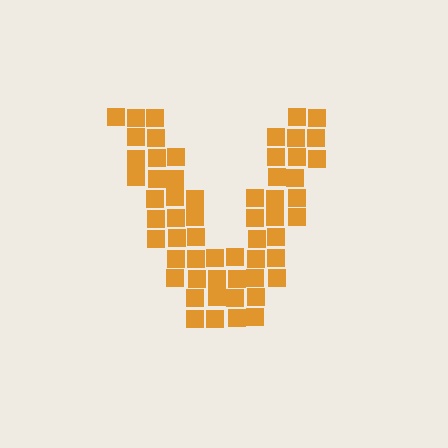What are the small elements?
The small elements are squares.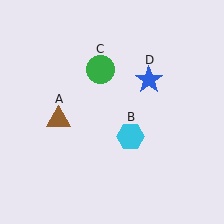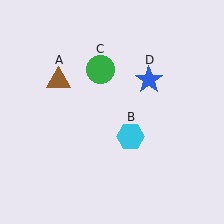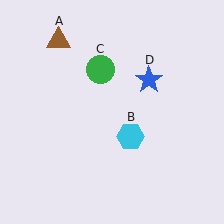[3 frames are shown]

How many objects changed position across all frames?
1 object changed position: brown triangle (object A).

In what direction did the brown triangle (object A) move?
The brown triangle (object A) moved up.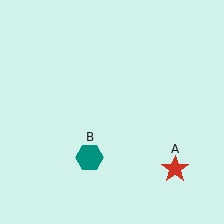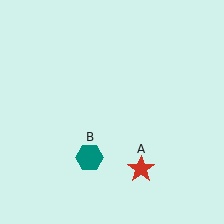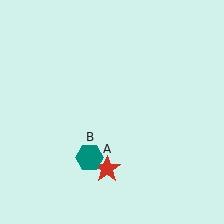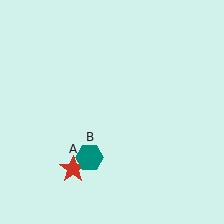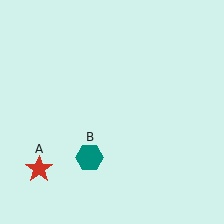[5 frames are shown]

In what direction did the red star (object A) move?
The red star (object A) moved left.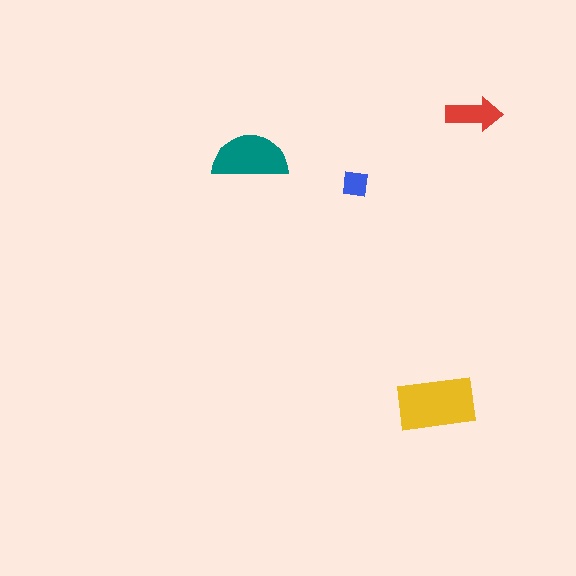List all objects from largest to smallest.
The yellow rectangle, the teal semicircle, the red arrow, the blue square.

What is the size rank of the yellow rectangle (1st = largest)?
1st.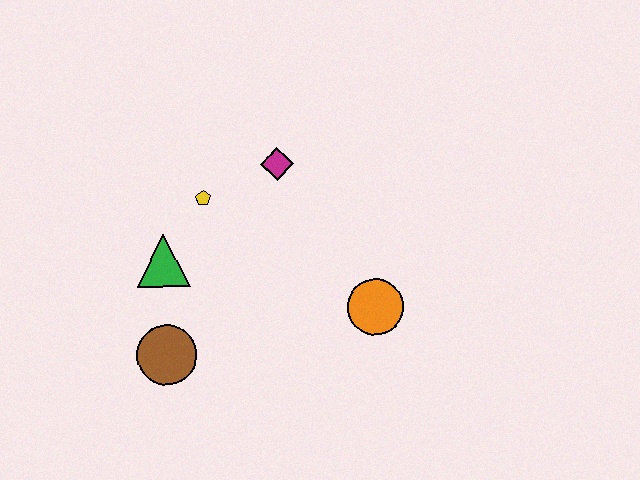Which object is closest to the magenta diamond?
The yellow pentagon is closest to the magenta diamond.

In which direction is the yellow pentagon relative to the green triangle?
The yellow pentagon is above the green triangle.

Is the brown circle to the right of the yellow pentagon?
No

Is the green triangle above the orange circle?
Yes